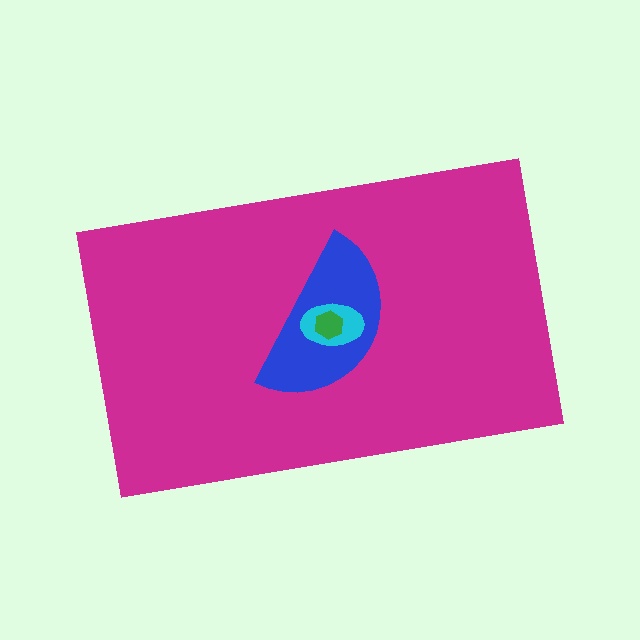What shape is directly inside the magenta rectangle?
The blue semicircle.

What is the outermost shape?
The magenta rectangle.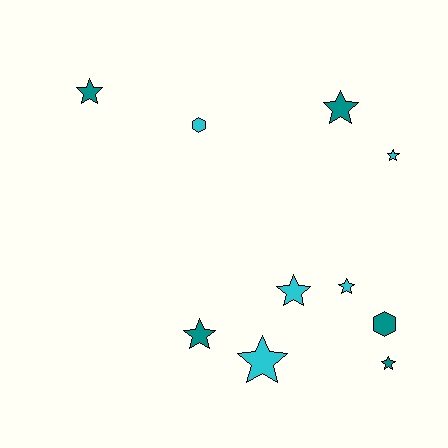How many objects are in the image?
There are 10 objects.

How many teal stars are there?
There are 4 teal stars.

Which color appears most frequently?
Teal, with 5 objects.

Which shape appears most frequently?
Star, with 8 objects.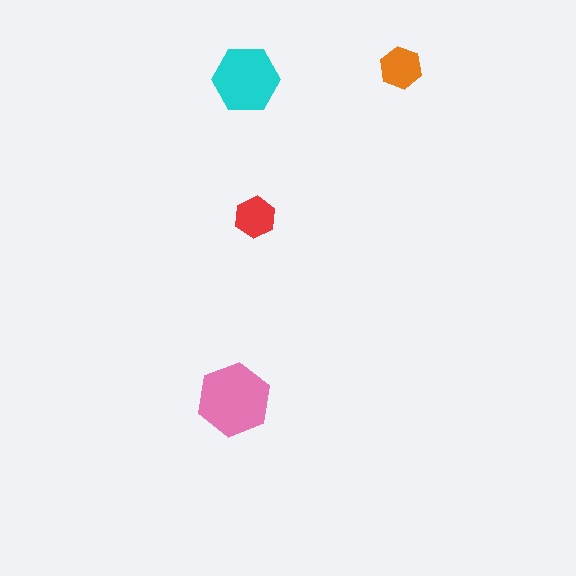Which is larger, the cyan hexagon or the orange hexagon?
The cyan one.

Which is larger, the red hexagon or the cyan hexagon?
The cyan one.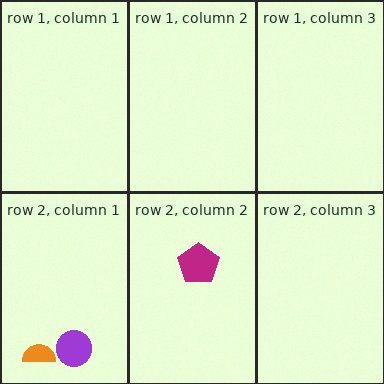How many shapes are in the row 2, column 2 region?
1.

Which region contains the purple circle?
The row 2, column 1 region.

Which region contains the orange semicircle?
The row 2, column 1 region.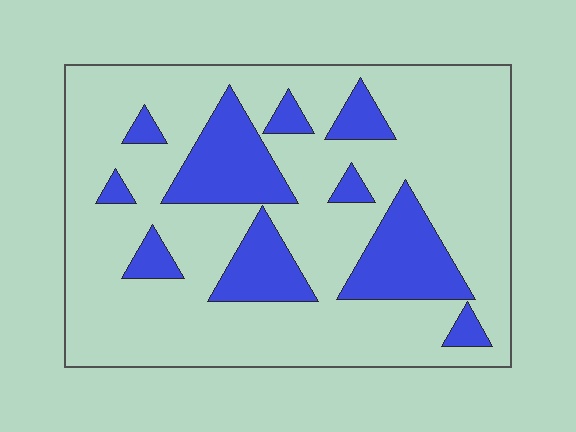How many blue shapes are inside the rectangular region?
10.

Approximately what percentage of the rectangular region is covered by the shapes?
Approximately 25%.